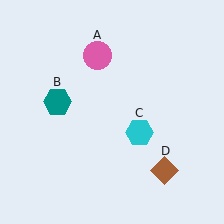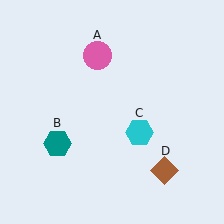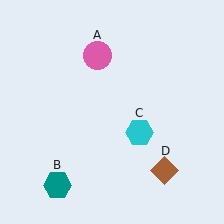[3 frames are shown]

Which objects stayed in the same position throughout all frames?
Pink circle (object A) and cyan hexagon (object C) and brown diamond (object D) remained stationary.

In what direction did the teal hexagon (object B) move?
The teal hexagon (object B) moved down.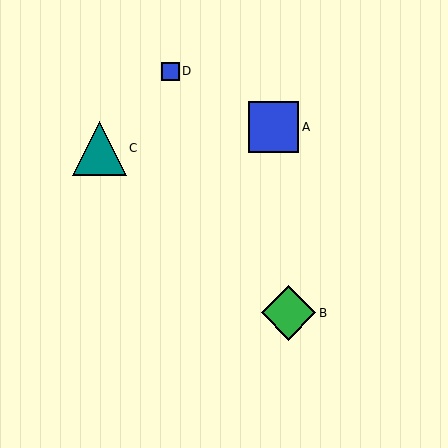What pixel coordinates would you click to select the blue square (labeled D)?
Click at (170, 71) to select the blue square D.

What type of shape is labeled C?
Shape C is a teal triangle.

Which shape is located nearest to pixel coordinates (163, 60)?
The blue square (labeled D) at (170, 71) is nearest to that location.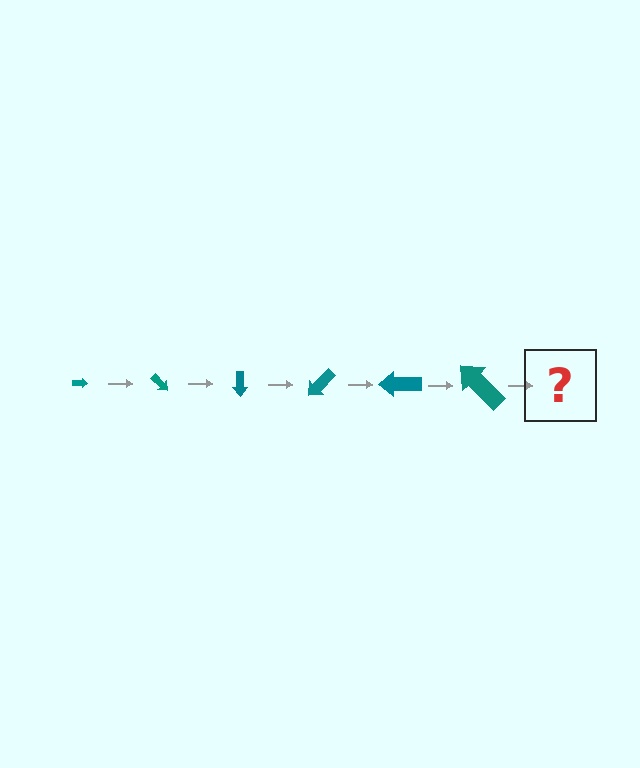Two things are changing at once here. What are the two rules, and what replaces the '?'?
The two rules are that the arrow grows larger each step and it rotates 45 degrees each step. The '?' should be an arrow, larger than the previous one and rotated 270 degrees from the start.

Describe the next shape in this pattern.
It should be an arrow, larger than the previous one and rotated 270 degrees from the start.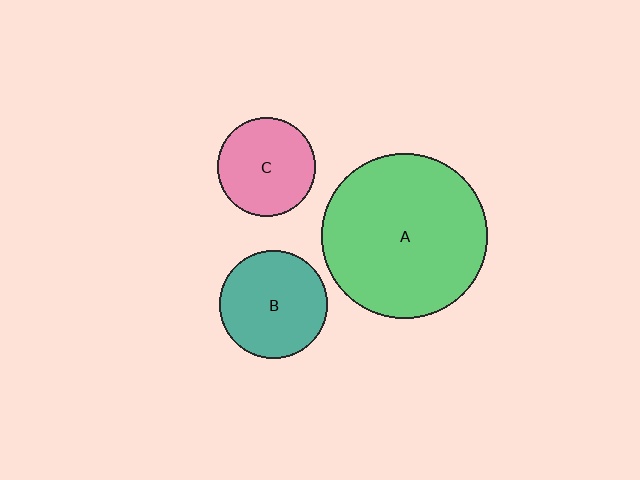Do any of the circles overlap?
No, none of the circles overlap.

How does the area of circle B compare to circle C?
Approximately 1.2 times.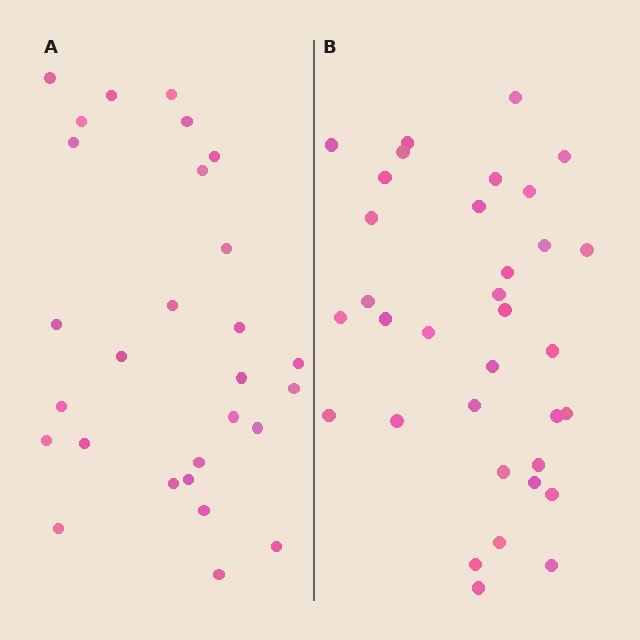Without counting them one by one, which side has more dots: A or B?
Region B (the right region) has more dots.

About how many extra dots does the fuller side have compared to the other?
Region B has about 6 more dots than region A.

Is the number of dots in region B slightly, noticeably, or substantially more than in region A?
Region B has only slightly more — the two regions are fairly close. The ratio is roughly 1.2 to 1.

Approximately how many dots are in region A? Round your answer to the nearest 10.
About 30 dots. (The exact count is 28, which rounds to 30.)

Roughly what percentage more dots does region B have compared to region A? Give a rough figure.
About 20% more.